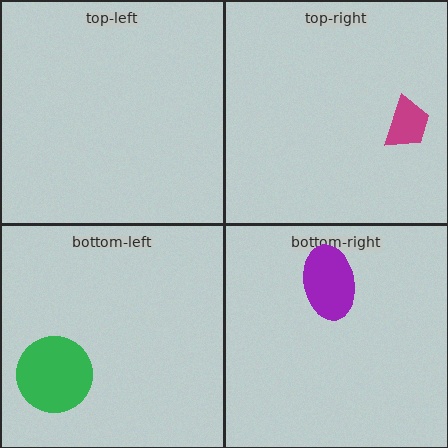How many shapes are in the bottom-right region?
1.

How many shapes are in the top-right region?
1.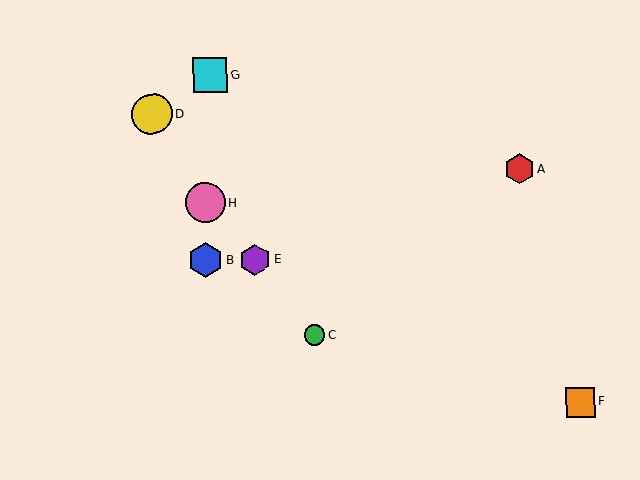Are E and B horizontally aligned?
Yes, both are at y≈260.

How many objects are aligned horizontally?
2 objects (B, E) are aligned horizontally.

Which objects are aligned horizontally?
Objects B, E are aligned horizontally.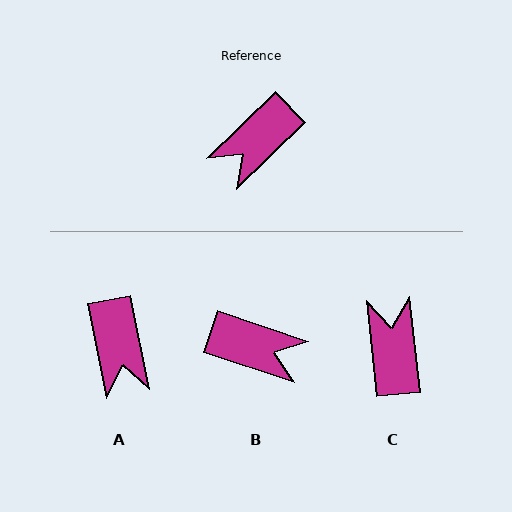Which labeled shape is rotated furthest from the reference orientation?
C, about 128 degrees away.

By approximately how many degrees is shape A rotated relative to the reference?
Approximately 57 degrees counter-clockwise.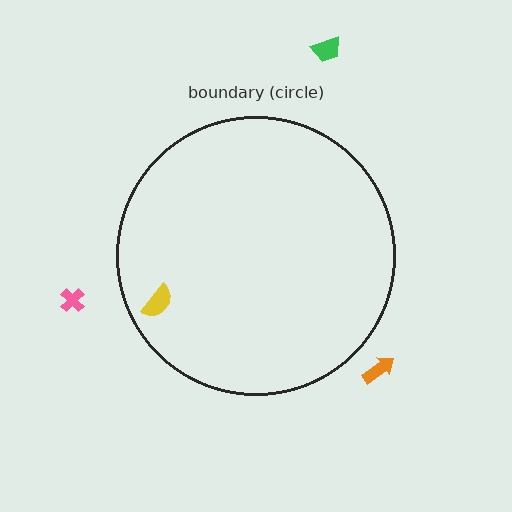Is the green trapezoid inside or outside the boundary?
Outside.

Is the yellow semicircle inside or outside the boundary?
Inside.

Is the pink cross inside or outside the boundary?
Outside.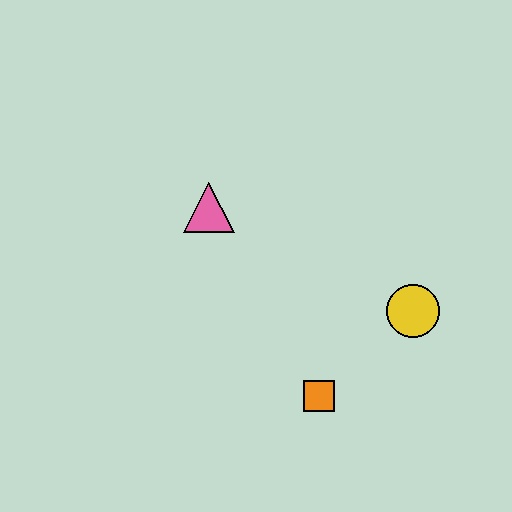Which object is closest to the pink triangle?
The orange square is closest to the pink triangle.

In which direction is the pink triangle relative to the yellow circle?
The pink triangle is to the left of the yellow circle.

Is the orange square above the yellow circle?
No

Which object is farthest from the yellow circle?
The pink triangle is farthest from the yellow circle.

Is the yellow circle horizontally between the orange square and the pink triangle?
No